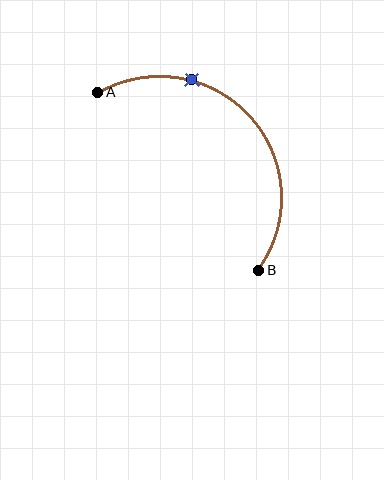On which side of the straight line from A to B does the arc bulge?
The arc bulges above and to the right of the straight line connecting A and B.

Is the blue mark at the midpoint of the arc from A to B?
No. The blue mark lies on the arc but is closer to endpoint A. The arc midpoint would be at the point on the curve equidistant along the arc from both A and B.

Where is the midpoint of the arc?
The arc midpoint is the point on the curve farthest from the straight line joining A and B. It sits above and to the right of that line.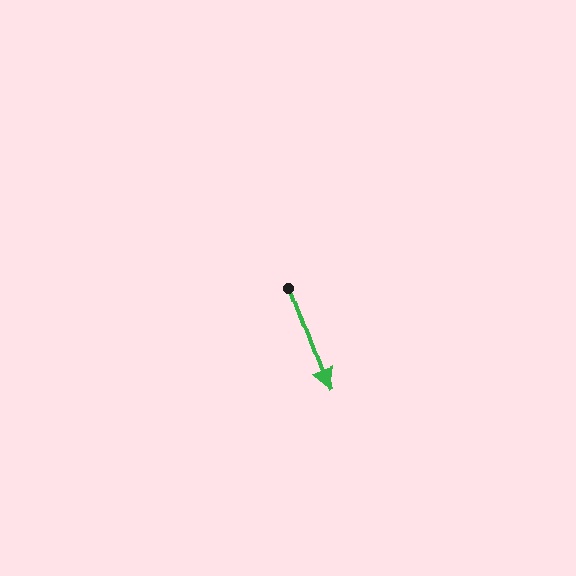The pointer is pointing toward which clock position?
Roughly 5 o'clock.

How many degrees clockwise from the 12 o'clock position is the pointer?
Approximately 159 degrees.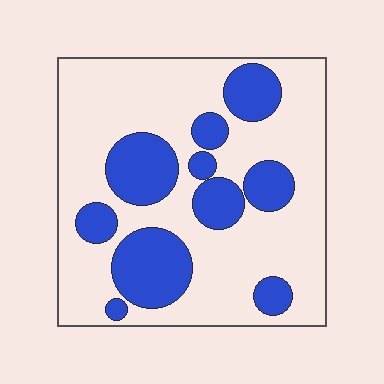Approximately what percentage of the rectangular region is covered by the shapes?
Approximately 30%.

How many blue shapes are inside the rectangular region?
10.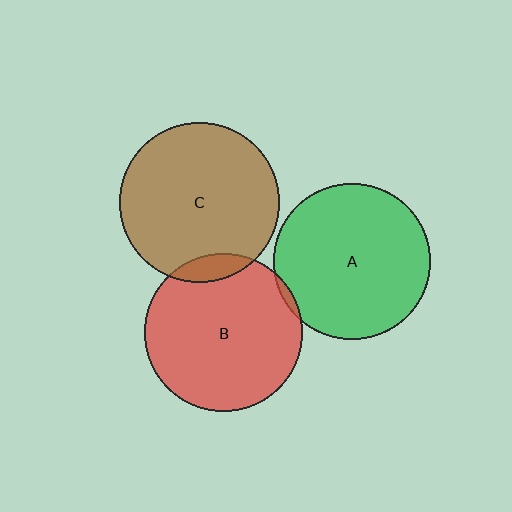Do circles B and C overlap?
Yes.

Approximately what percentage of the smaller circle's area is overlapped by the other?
Approximately 10%.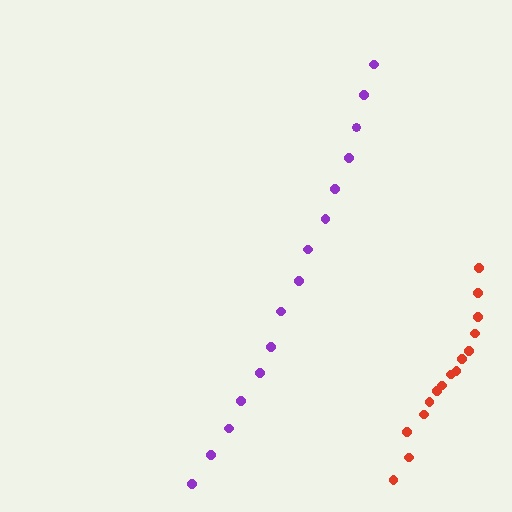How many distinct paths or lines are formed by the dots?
There are 2 distinct paths.